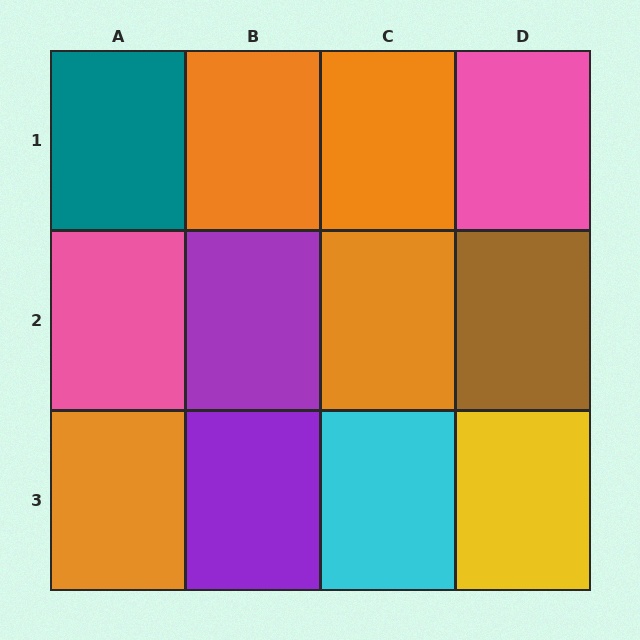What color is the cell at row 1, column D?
Pink.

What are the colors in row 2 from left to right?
Pink, purple, orange, brown.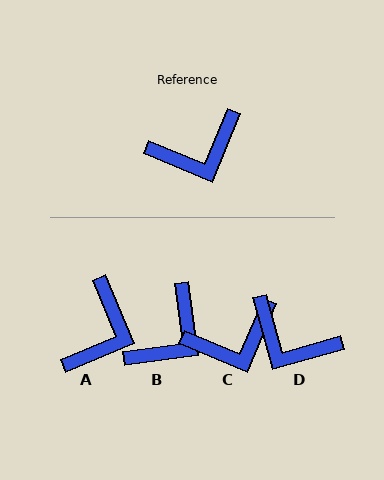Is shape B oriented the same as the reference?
No, it is off by about 30 degrees.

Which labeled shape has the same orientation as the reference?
C.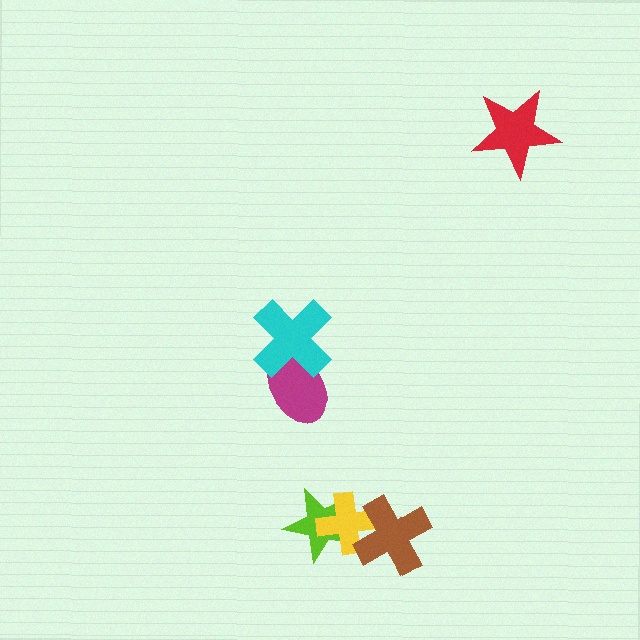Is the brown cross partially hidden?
No, no other shape covers it.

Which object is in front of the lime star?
The yellow cross is in front of the lime star.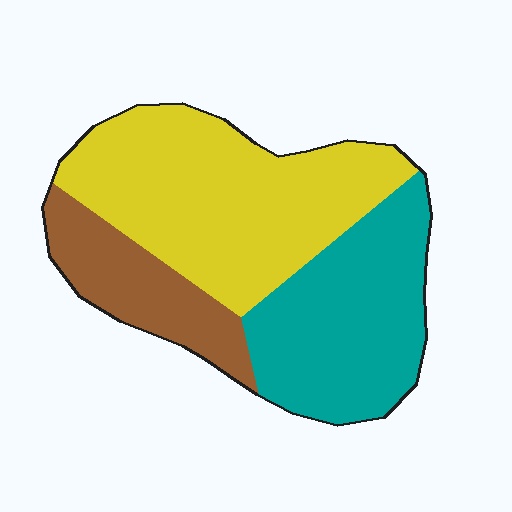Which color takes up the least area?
Brown, at roughly 20%.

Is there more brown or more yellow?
Yellow.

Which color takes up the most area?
Yellow, at roughly 45%.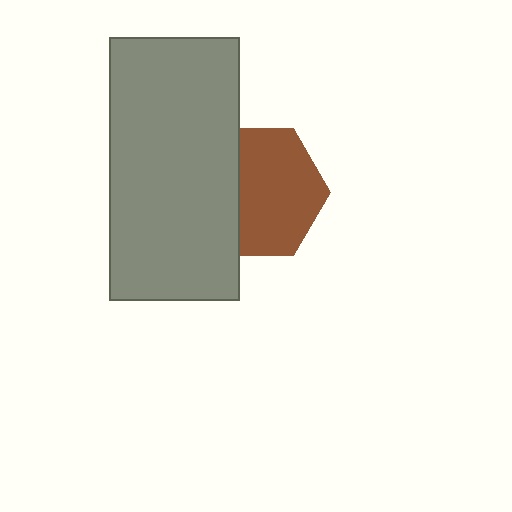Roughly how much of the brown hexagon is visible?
Most of it is visible (roughly 65%).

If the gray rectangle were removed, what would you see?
You would see the complete brown hexagon.